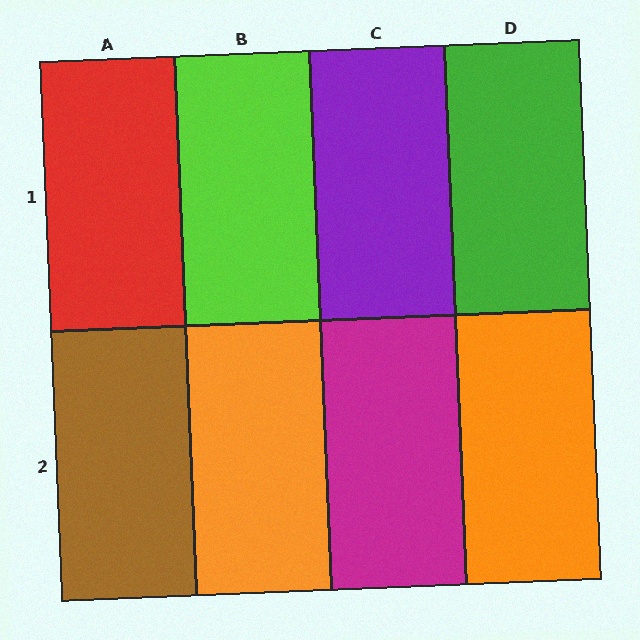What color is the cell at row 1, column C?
Purple.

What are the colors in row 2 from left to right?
Brown, orange, magenta, orange.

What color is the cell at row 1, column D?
Green.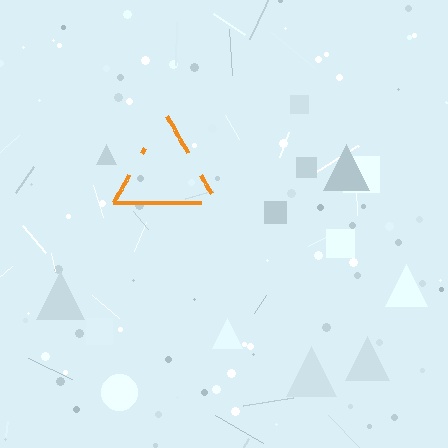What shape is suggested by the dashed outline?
The dashed outline suggests a triangle.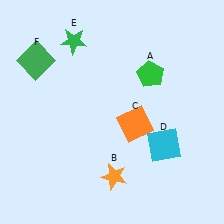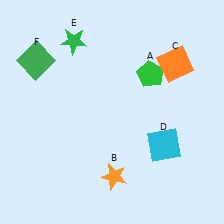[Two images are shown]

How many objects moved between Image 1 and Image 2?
1 object moved between the two images.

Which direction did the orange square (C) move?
The orange square (C) moved up.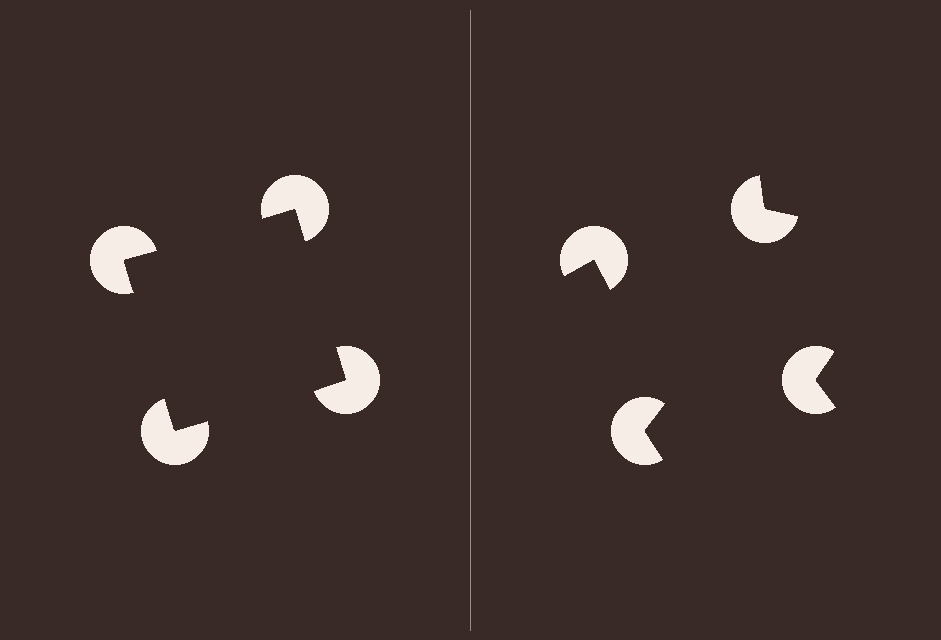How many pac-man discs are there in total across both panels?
8 — 4 on each side.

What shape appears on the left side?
An illusory square.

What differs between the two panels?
The pac-man discs are positioned identically on both sides; only the wedge orientations differ. On the left they align to a square; on the right they are misaligned.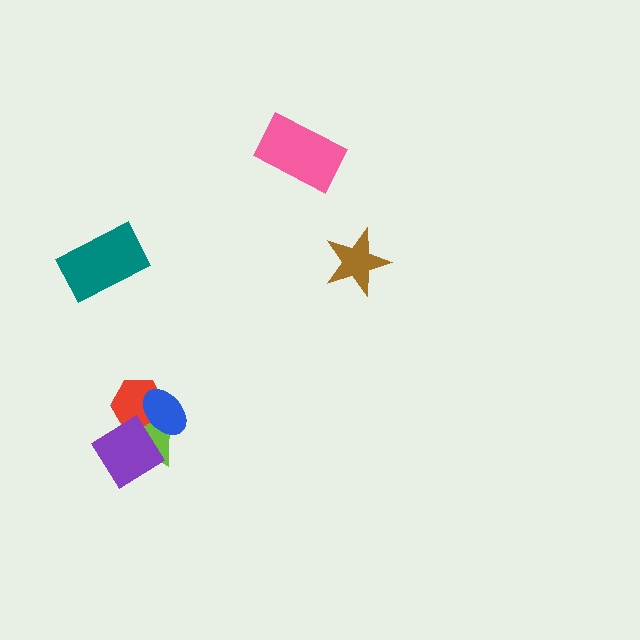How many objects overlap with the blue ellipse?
2 objects overlap with the blue ellipse.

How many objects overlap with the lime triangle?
3 objects overlap with the lime triangle.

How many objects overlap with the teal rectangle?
0 objects overlap with the teal rectangle.